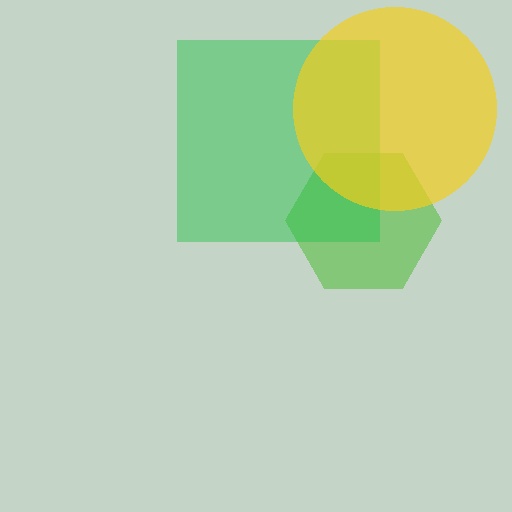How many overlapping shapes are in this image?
There are 3 overlapping shapes in the image.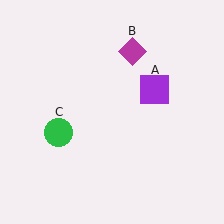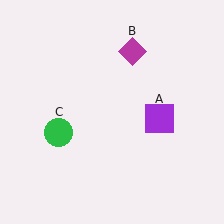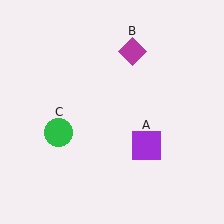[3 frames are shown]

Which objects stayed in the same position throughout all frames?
Magenta diamond (object B) and green circle (object C) remained stationary.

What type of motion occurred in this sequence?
The purple square (object A) rotated clockwise around the center of the scene.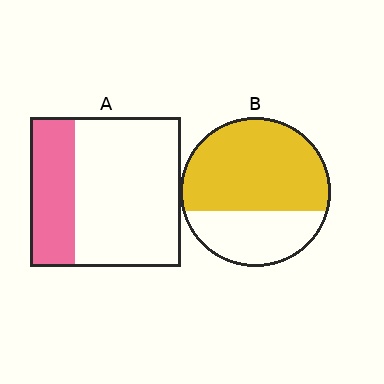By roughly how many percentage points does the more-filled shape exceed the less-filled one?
By roughly 35 percentage points (B over A).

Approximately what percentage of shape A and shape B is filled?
A is approximately 30% and B is approximately 65%.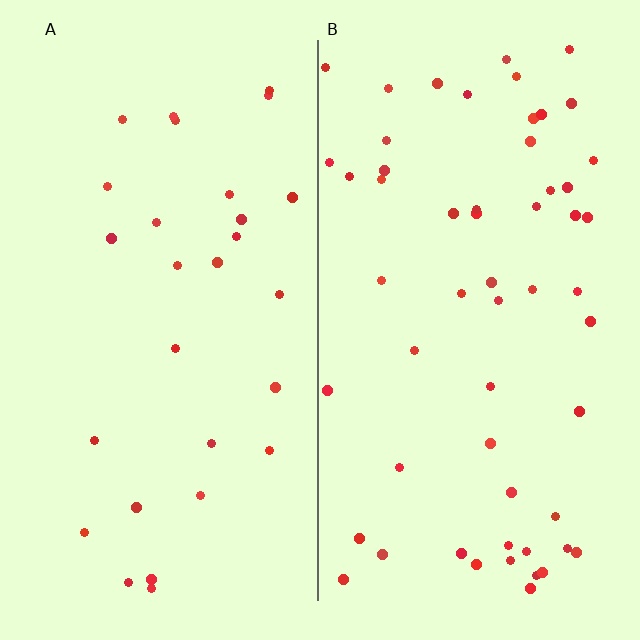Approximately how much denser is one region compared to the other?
Approximately 2.0× — region B over region A.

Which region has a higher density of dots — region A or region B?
B (the right).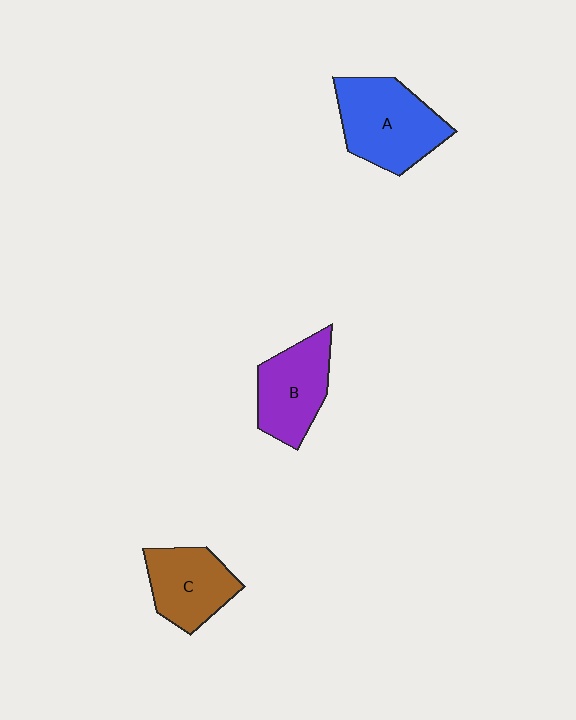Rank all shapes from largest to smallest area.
From largest to smallest: A (blue), B (purple), C (brown).